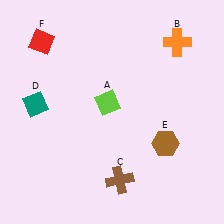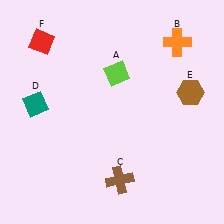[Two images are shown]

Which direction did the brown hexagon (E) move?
The brown hexagon (E) moved up.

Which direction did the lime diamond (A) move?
The lime diamond (A) moved up.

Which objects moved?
The objects that moved are: the lime diamond (A), the brown hexagon (E).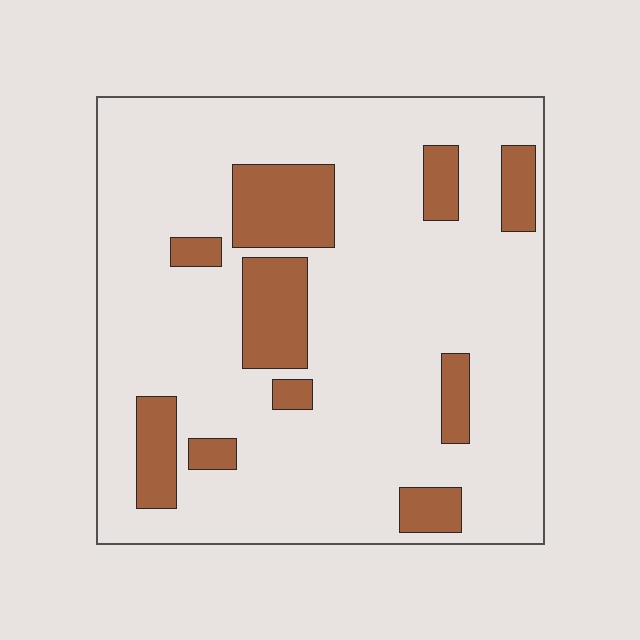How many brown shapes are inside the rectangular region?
10.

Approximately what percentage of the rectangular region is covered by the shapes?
Approximately 20%.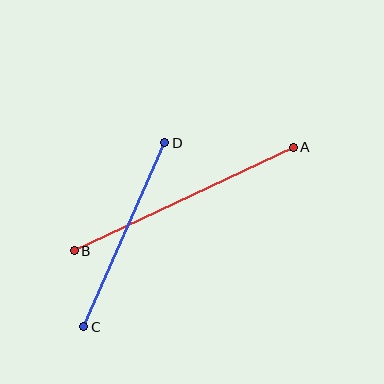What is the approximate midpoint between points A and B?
The midpoint is at approximately (184, 199) pixels.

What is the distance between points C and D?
The distance is approximately 201 pixels.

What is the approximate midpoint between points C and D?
The midpoint is at approximately (124, 235) pixels.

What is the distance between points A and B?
The distance is approximately 242 pixels.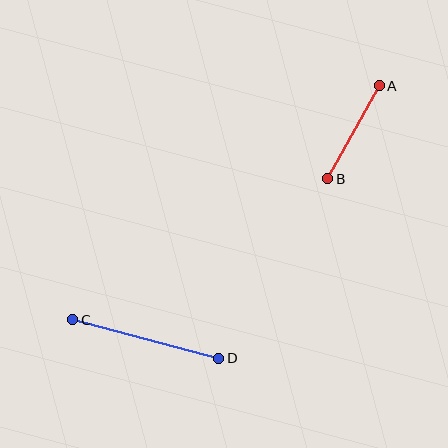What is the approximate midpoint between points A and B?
The midpoint is at approximately (354, 132) pixels.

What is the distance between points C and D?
The distance is approximately 151 pixels.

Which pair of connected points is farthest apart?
Points C and D are farthest apart.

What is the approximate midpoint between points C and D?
The midpoint is at approximately (146, 339) pixels.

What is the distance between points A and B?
The distance is approximately 106 pixels.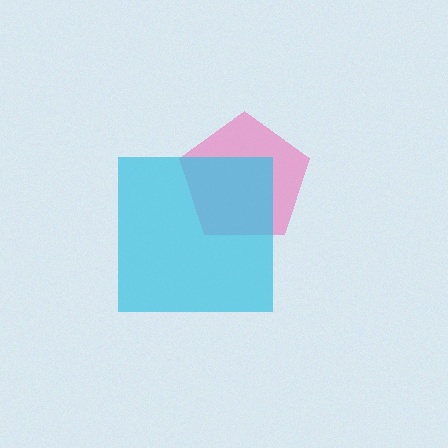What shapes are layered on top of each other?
The layered shapes are: a pink pentagon, a cyan square.